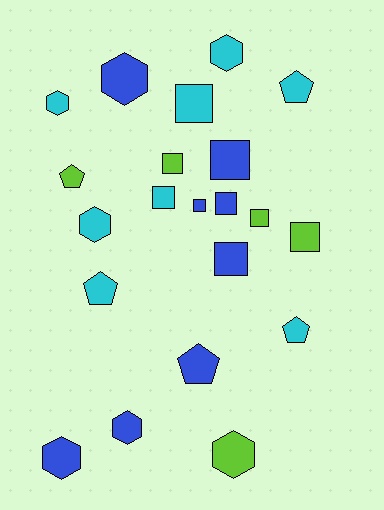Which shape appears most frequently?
Square, with 9 objects.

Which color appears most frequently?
Blue, with 8 objects.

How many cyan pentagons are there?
There are 3 cyan pentagons.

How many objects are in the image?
There are 21 objects.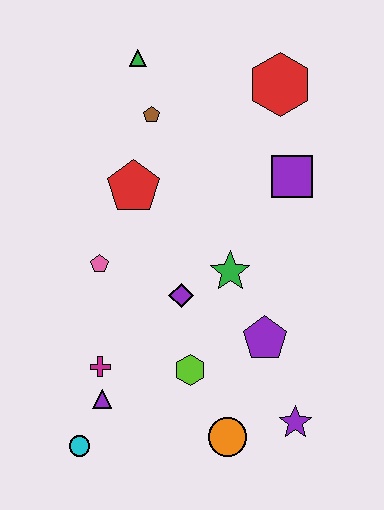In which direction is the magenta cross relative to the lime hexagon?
The magenta cross is to the left of the lime hexagon.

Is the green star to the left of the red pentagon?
No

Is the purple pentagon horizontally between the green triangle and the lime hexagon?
No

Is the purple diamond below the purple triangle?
No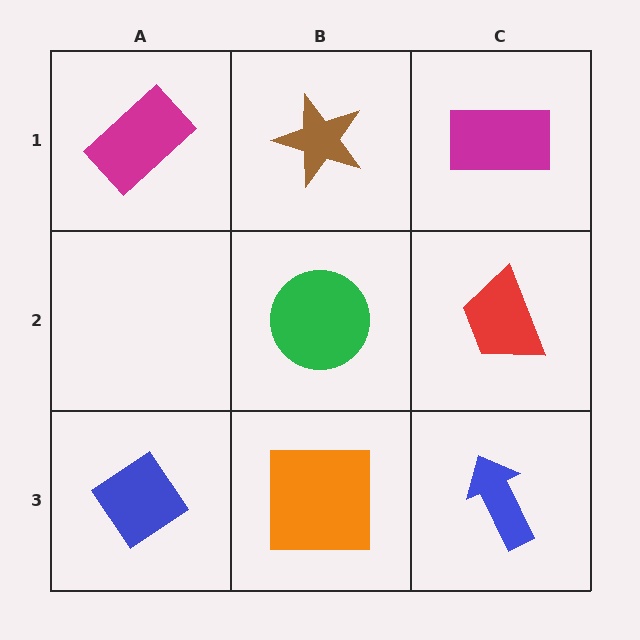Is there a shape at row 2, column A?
No, that cell is empty.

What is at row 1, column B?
A brown star.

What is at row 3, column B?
An orange square.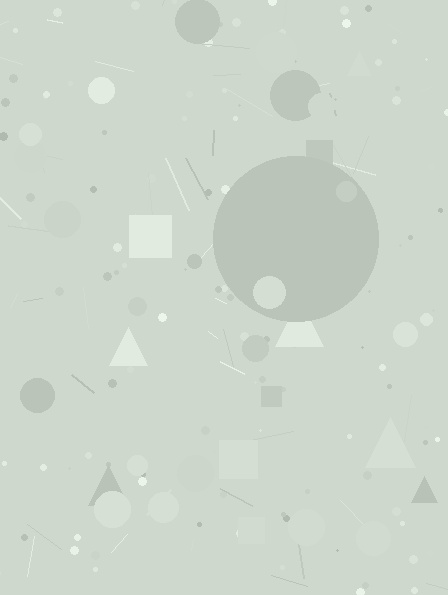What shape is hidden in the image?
A circle is hidden in the image.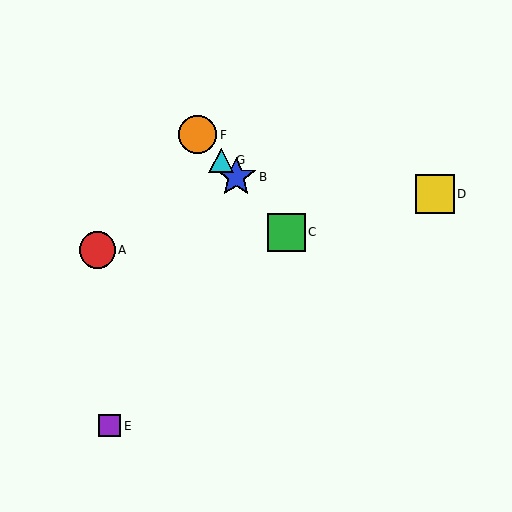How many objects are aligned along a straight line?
4 objects (B, C, F, G) are aligned along a straight line.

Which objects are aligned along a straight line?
Objects B, C, F, G are aligned along a straight line.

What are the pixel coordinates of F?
Object F is at (198, 135).